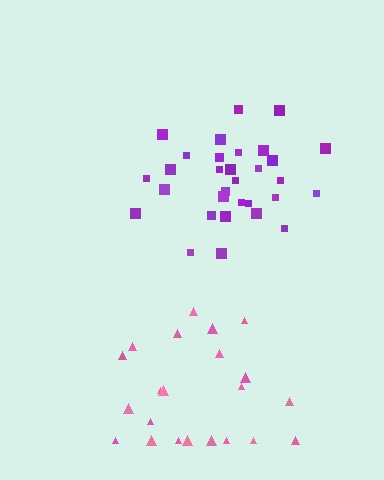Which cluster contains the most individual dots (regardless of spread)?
Purple (31).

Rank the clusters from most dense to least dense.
purple, pink.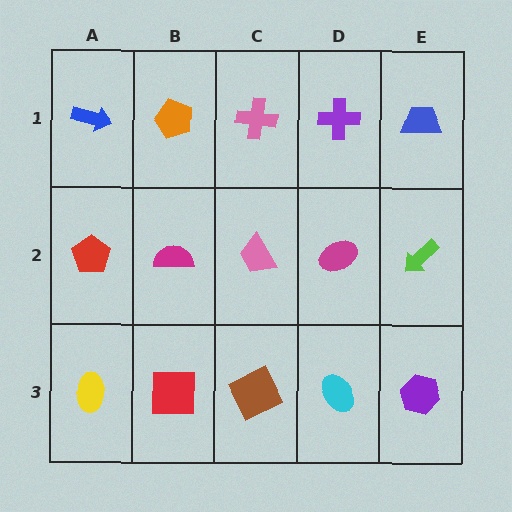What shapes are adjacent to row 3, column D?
A magenta ellipse (row 2, column D), a brown square (row 3, column C), a purple hexagon (row 3, column E).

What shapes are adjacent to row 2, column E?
A blue trapezoid (row 1, column E), a purple hexagon (row 3, column E), a magenta ellipse (row 2, column D).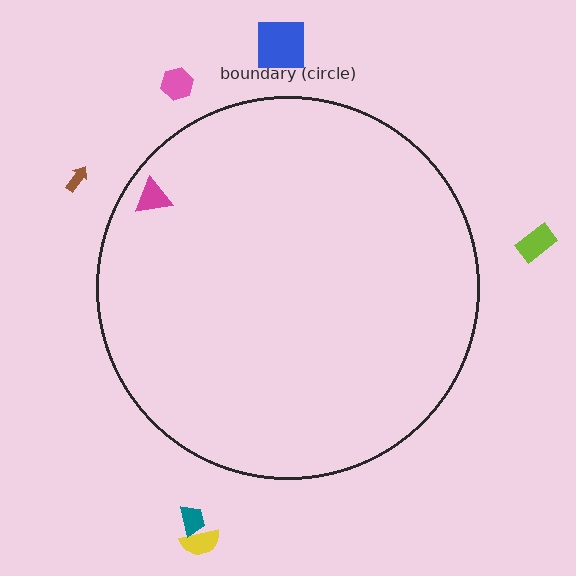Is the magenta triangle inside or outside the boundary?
Inside.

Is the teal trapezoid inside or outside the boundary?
Outside.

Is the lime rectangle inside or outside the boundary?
Outside.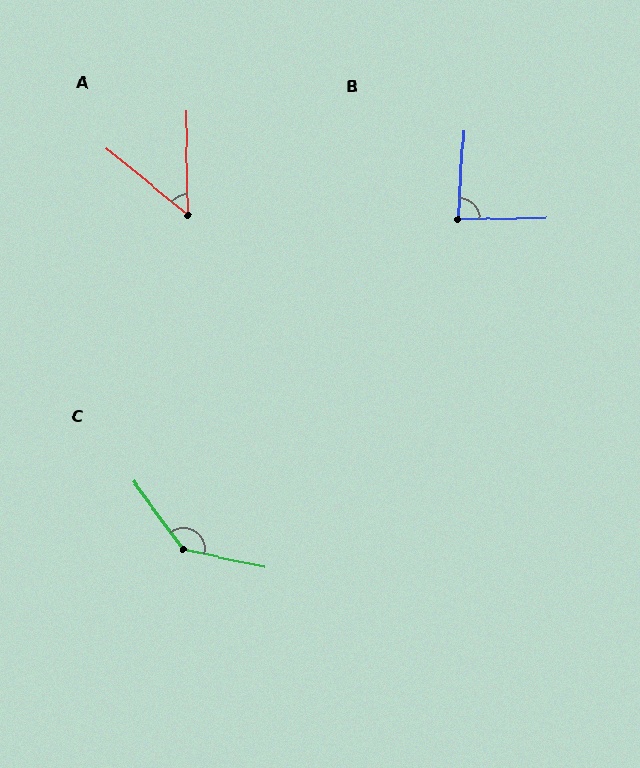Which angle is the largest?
C, at approximately 138 degrees.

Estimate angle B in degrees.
Approximately 85 degrees.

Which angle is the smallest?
A, at approximately 50 degrees.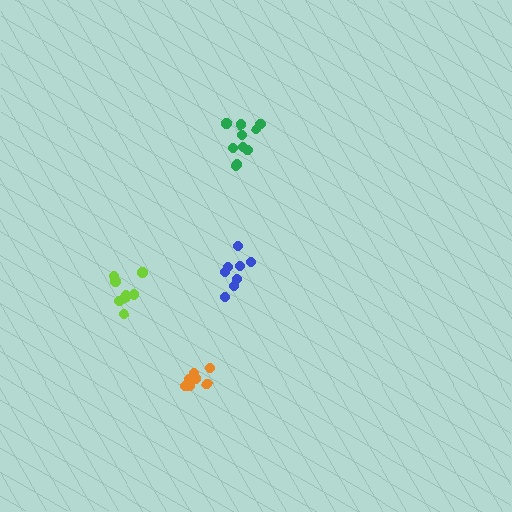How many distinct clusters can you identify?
There are 4 distinct clusters.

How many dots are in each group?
Group 1: 7 dots, Group 2: 10 dots, Group 3: 8 dots, Group 4: 8 dots (33 total).